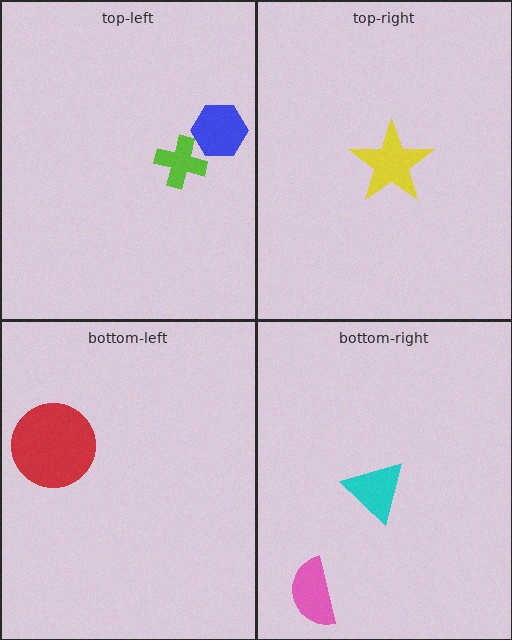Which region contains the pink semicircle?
The bottom-right region.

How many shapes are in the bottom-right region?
2.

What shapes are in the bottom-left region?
The red circle.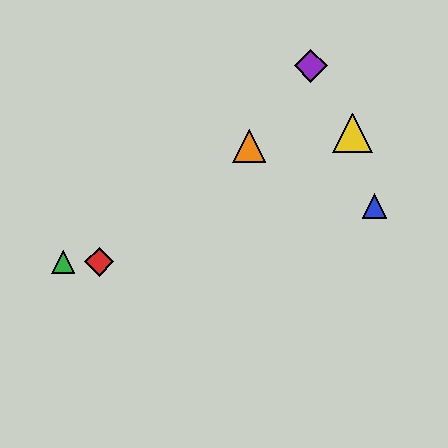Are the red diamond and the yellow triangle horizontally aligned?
No, the red diamond is at y≈262 and the yellow triangle is at y≈133.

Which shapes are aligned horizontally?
The red diamond, the green triangle are aligned horizontally.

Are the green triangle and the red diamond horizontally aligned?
Yes, both are at y≈262.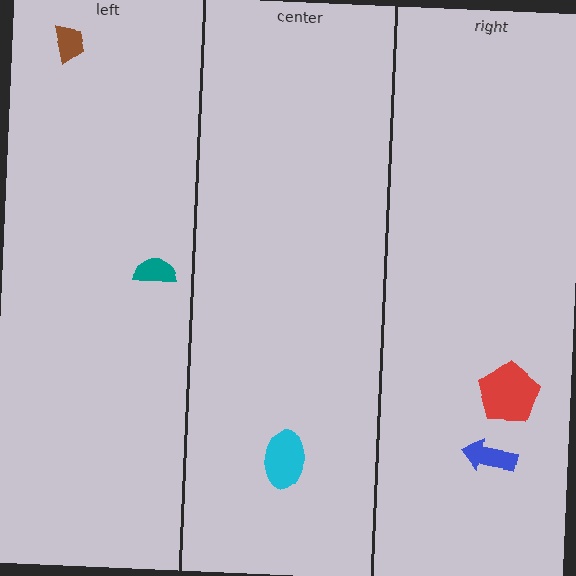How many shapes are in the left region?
2.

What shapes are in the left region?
The brown trapezoid, the teal semicircle.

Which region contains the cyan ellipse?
The center region.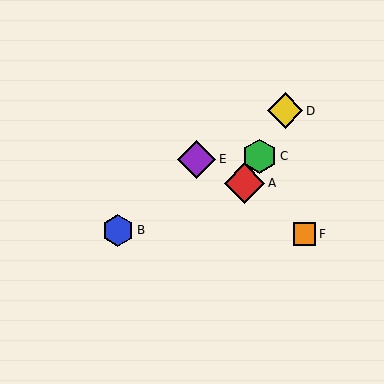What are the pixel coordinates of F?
Object F is at (304, 234).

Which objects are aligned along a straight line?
Objects A, C, D are aligned along a straight line.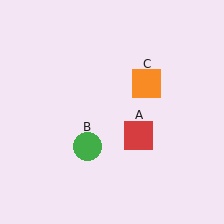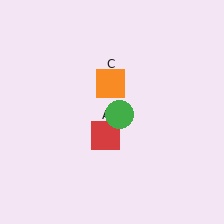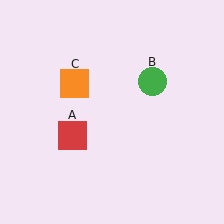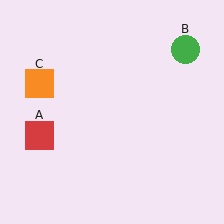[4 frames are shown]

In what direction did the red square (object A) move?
The red square (object A) moved left.